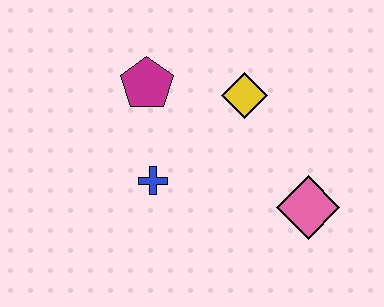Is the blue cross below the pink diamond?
No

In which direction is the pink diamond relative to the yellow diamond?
The pink diamond is below the yellow diamond.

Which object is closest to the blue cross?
The magenta pentagon is closest to the blue cross.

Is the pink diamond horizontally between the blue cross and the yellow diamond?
No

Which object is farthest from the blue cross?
The pink diamond is farthest from the blue cross.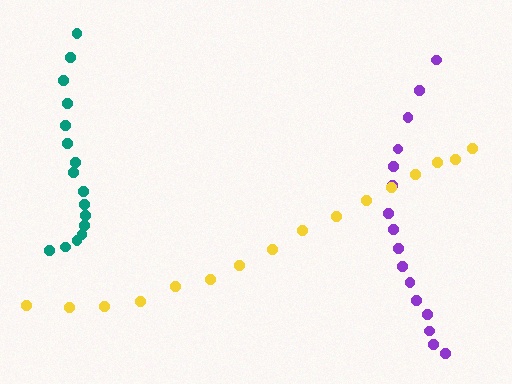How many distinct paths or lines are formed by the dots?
There are 3 distinct paths.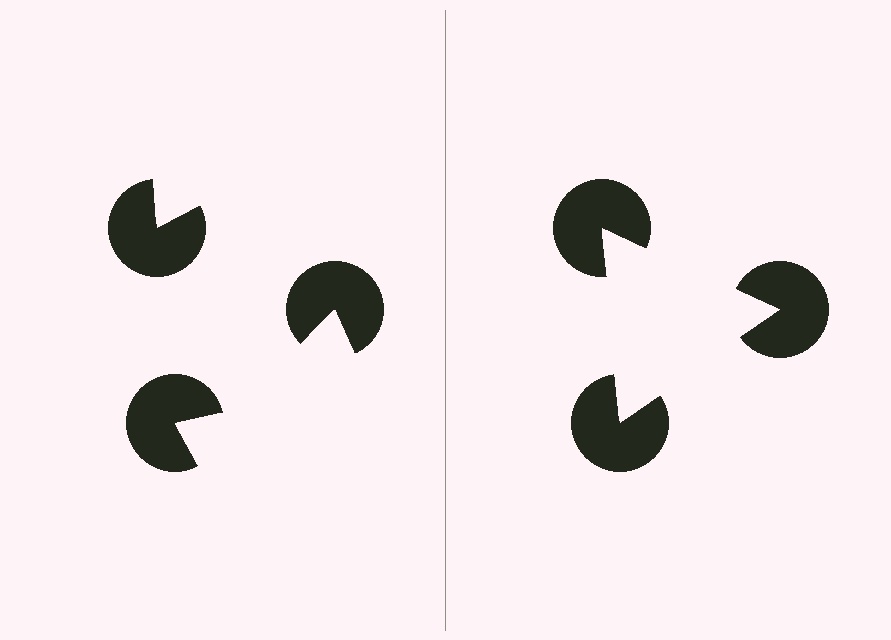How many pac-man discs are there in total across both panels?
6 — 3 on each side.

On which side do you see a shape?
An illusory triangle appears on the right side. On the left side the wedge cuts are rotated, so no coherent shape forms.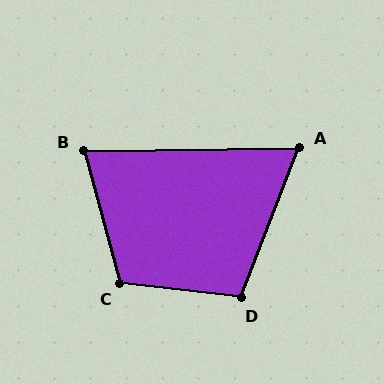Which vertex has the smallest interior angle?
A, at approximately 68 degrees.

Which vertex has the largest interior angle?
C, at approximately 112 degrees.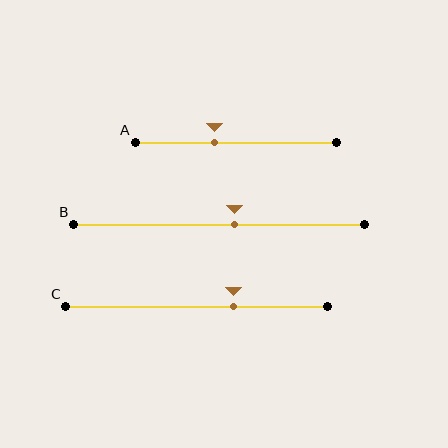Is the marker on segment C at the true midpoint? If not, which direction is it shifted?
No, the marker on segment C is shifted to the right by about 14% of the segment length.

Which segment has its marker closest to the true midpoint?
Segment B has its marker closest to the true midpoint.